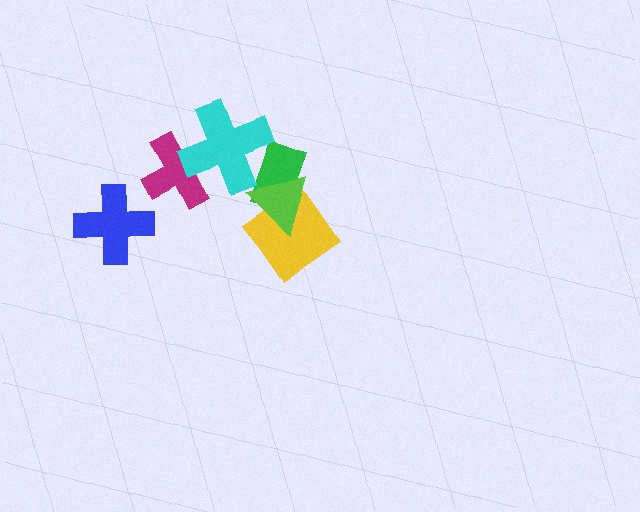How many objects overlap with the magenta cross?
1 object overlaps with the magenta cross.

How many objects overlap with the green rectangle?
3 objects overlap with the green rectangle.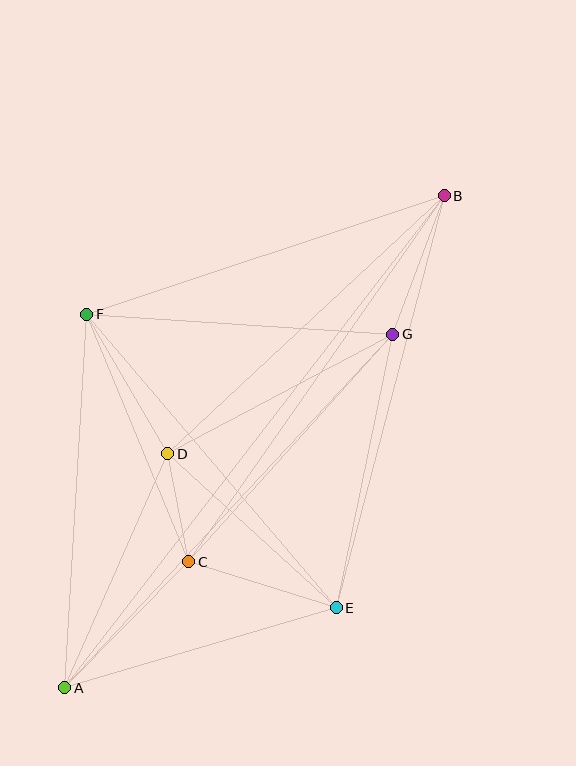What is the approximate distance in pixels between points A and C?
The distance between A and C is approximately 177 pixels.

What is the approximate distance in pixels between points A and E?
The distance between A and E is approximately 283 pixels.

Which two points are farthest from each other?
Points A and B are farthest from each other.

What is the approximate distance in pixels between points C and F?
The distance between C and F is approximately 268 pixels.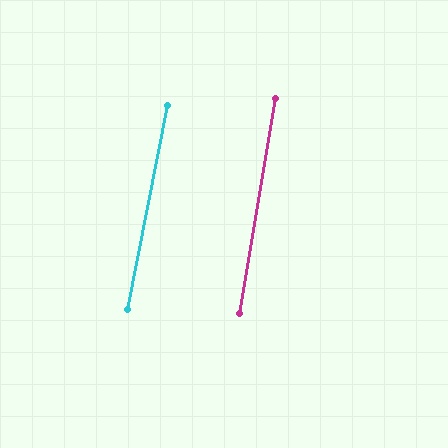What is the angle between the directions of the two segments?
Approximately 1 degree.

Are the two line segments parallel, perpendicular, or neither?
Parallel — their directions differ by only 1.3°.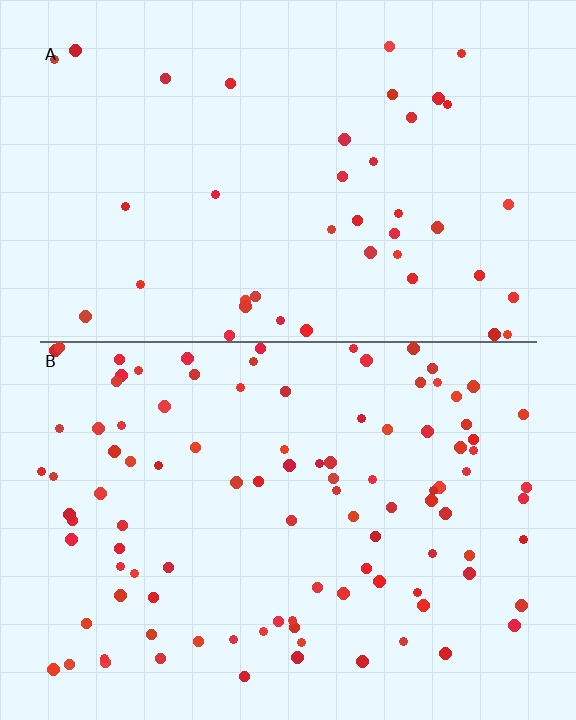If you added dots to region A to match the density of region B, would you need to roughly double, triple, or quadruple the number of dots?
Approximately double.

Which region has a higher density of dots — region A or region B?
B (the bottom).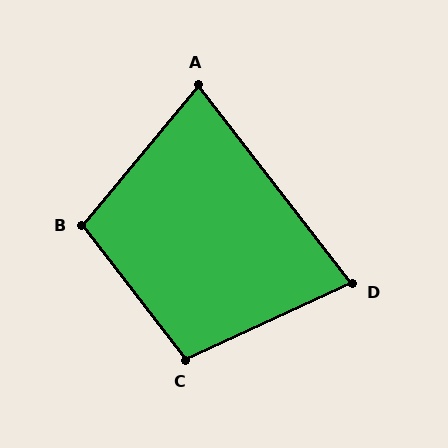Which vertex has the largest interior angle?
B, at approximately 103 degrees.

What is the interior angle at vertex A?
Approximately 77 degrees (acute).